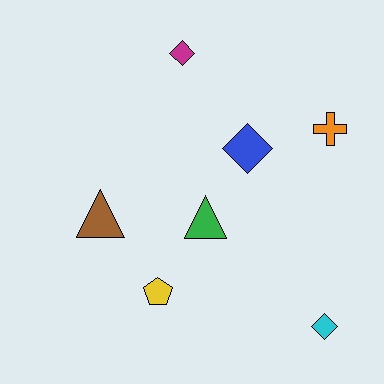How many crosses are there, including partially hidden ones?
There is 1 cross.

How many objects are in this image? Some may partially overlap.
There are 7 objects.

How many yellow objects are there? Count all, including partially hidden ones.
There is 1 yellow object.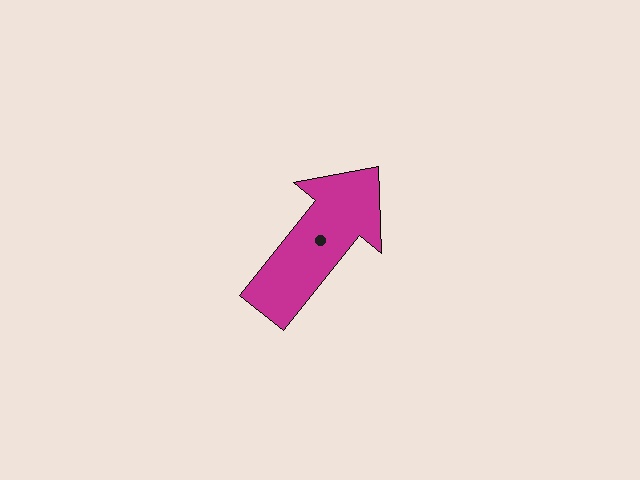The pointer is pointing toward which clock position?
Roughly 1 o'clock.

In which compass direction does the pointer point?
Northeast.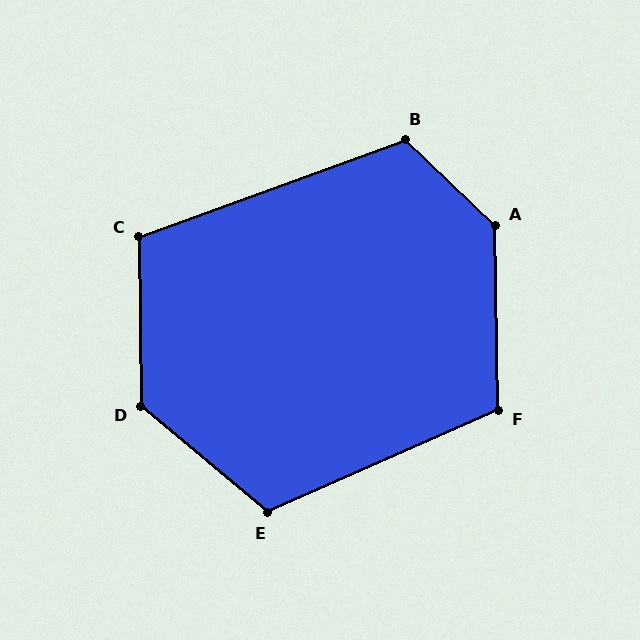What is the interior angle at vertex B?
Approximately 116 degrees (obtuse).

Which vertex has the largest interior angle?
A, at approximately 134 degrees.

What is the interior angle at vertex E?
Approximately 116 degrees (obtuse).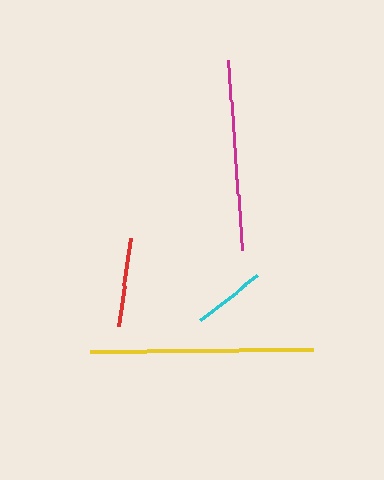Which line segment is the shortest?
The cyan line is the shortest at approximately 73 pixels.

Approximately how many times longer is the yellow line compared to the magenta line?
The yellow line is approximately 1.2 times the length of the magenta line.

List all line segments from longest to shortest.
From longest to shortest: yellow, magenta, red, cyan.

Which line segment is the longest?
The yellow line is the longest at approximately 223 pixels.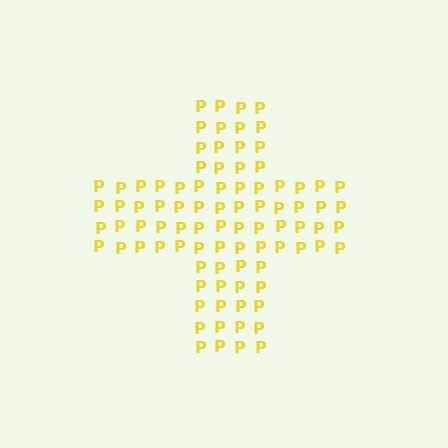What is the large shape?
The large shape is a cross.